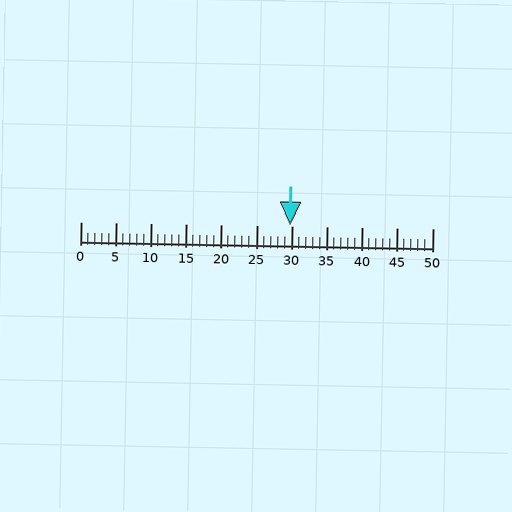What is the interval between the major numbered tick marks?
The major tick marks are spaced 5 units apart.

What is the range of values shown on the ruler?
The ruler shows values from 0 to 50.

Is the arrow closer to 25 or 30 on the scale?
The arrow is closer to 30.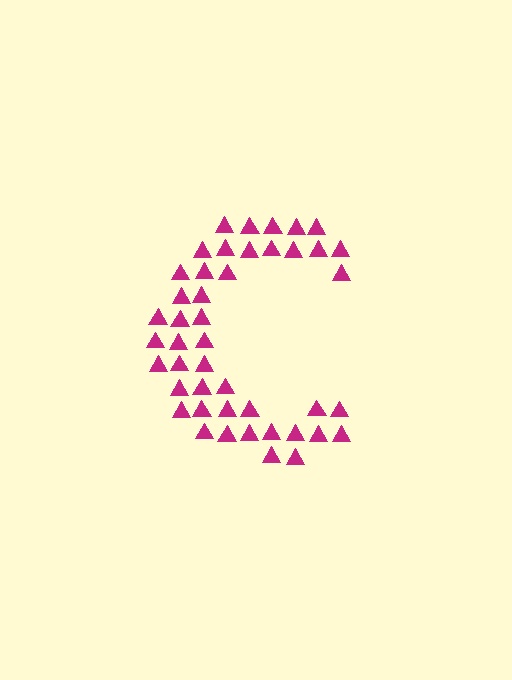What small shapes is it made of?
It is made of small triangles.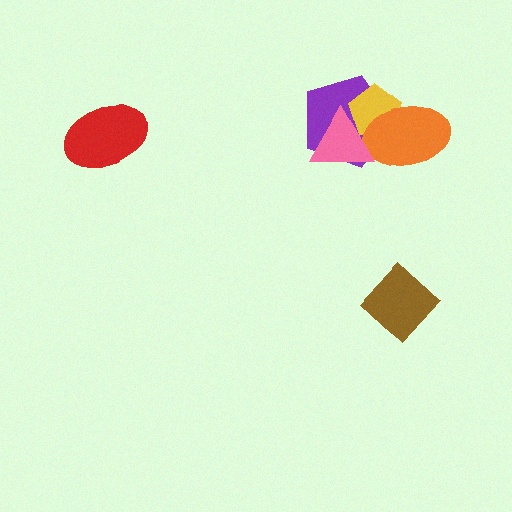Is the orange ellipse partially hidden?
Yes, it is partially covered by another shape.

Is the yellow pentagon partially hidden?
Yes, it is partially covered by another shape.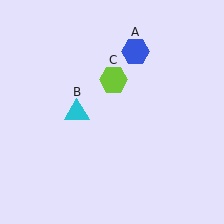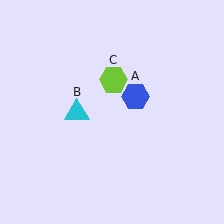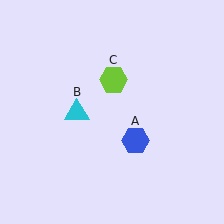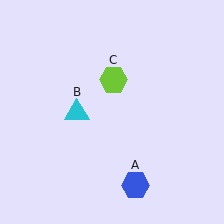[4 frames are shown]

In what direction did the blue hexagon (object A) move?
The blue hexagon (object A) moved down.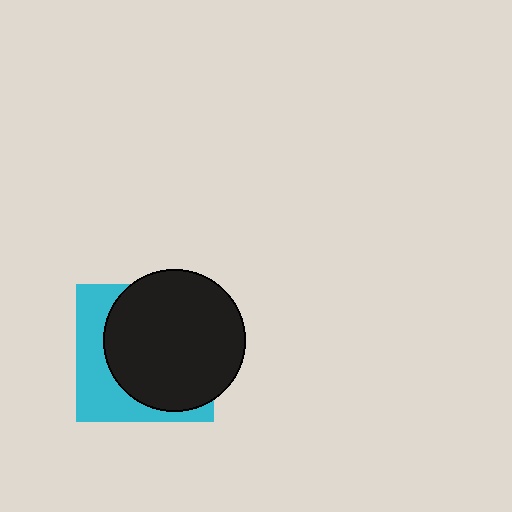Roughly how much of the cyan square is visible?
A small part of it is visible (roughly 35%).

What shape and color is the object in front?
The object in front is a black circle.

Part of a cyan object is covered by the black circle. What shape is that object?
It is a square.